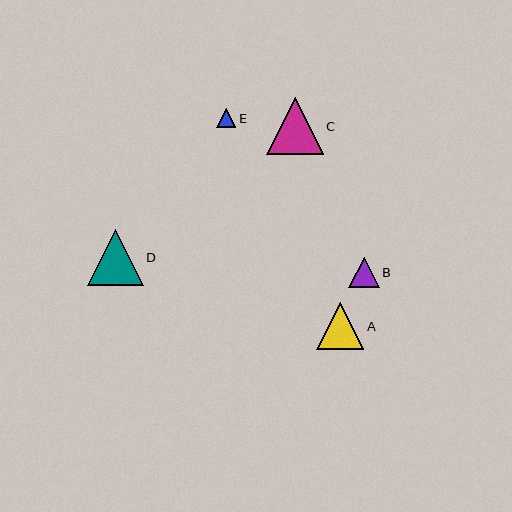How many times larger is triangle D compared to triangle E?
Triangle D is approximately 3.0 times the size of triangle E.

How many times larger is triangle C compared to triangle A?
Triangle C is approximately 1.2 times the size of triangle A.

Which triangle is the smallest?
Triangle E is the smallest with a size of approximately 19 pixels.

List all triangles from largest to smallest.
From largest to smallest: C, D, A, B, E.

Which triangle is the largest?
Triangle C is the largest with a size of approximately 57 pixels.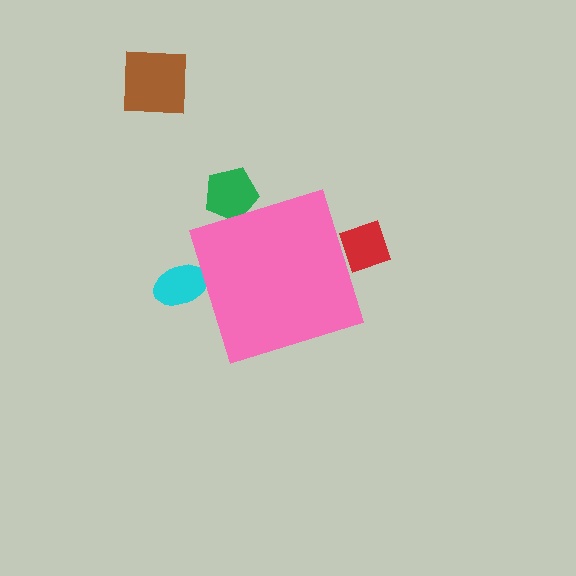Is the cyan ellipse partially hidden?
Yes, the cyan ellipse is partially hidden behind the pink diamond.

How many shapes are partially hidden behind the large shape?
3 shapes are partially hidden.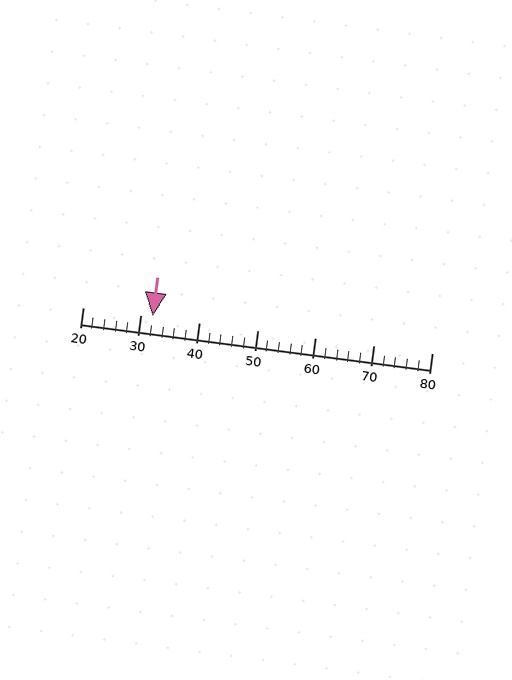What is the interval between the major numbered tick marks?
The major tick marks are spaced 10 units apart.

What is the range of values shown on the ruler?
The ruler shows values from 20 to 80.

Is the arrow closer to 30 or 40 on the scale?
The arrow is closer to 30.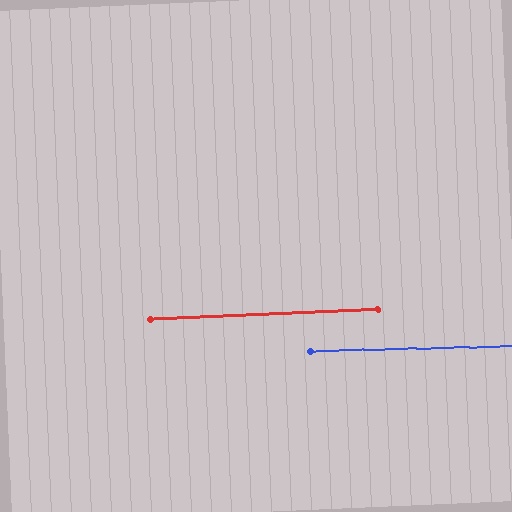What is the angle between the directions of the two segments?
Approximately 1 degree.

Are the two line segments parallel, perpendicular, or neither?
Parallel — their directions differ by only 1.0°.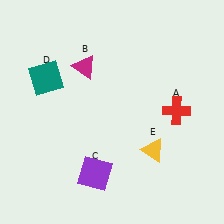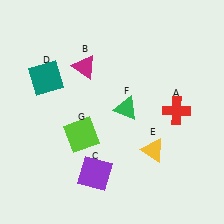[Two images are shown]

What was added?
A green triangle (F), a lime square (G) were added in Image 2.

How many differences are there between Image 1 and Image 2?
There are 2 differences between the two images.